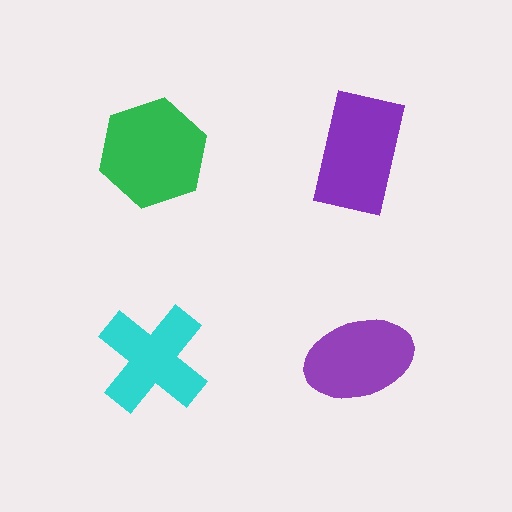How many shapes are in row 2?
2 shapes.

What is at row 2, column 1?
A cyan cross.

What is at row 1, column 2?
A purple rectangle.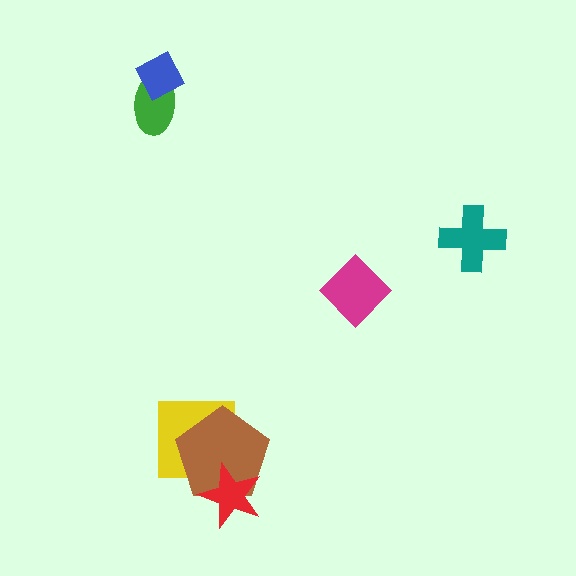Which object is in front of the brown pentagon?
The red star is in front of the brown pentagon.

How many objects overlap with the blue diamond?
1 object overlaps with the blue diamond.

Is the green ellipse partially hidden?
Yes, it is partially covered by another shape.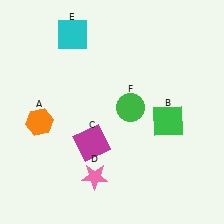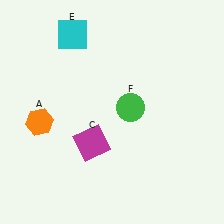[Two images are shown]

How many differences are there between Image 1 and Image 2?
There are 2 differences between the two images.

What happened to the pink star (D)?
The pink star (D) was removed in Image 2. It was in the bottom-left area of Image 1.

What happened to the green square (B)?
The green square (B) was removed in Image 2. It was in the bottom-right area of Image 1.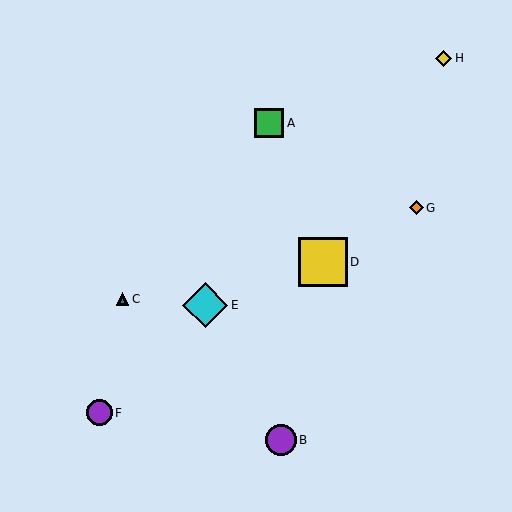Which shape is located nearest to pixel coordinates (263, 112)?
The green square (labeled A) at (269, 123) is nearest to that location.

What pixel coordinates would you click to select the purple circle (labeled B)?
Click at (281, 440) to select the purple circle B.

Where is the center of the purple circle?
The center of the purple circle is at (281, 440).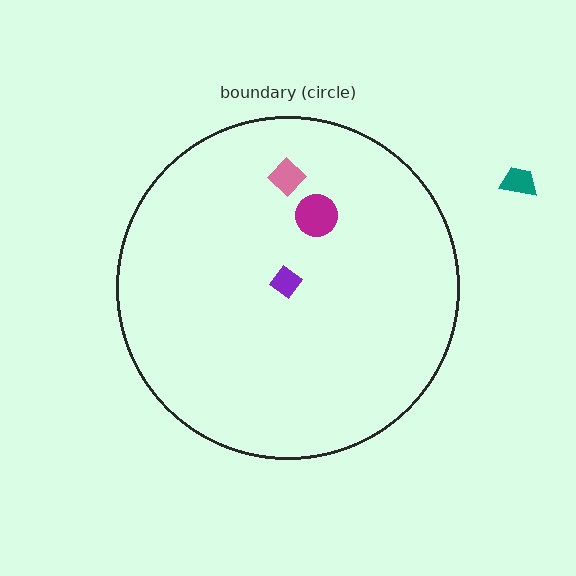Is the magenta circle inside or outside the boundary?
Inside.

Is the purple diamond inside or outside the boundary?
Inside.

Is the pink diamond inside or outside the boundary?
Inside.